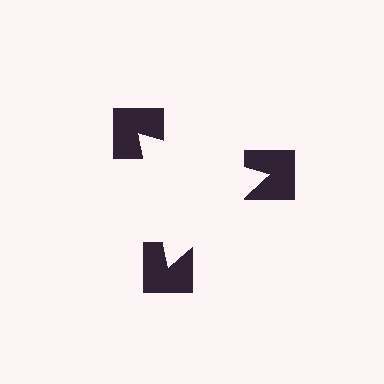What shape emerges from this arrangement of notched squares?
An illusory triangle — its edges are inferred from the aligned wedge cuts in the notched squares, not physically drawn.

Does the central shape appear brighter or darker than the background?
It typically appears slightly brighter than the background, even though no actual brightness change is drawn.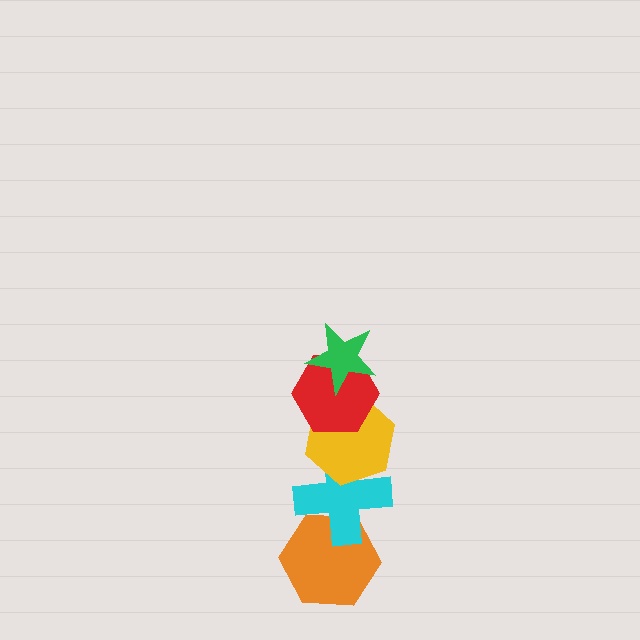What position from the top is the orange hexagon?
The orange hexagon is 5th from the top.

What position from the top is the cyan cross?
The cyan cross is 4th from the top.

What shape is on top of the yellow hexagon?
The red hexagon is on top of the yellow hexagon.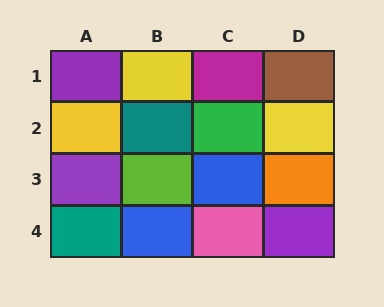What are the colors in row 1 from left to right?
Purple, yellow, magenta, brown.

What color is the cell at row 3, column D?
Orange.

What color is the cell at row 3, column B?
Lime.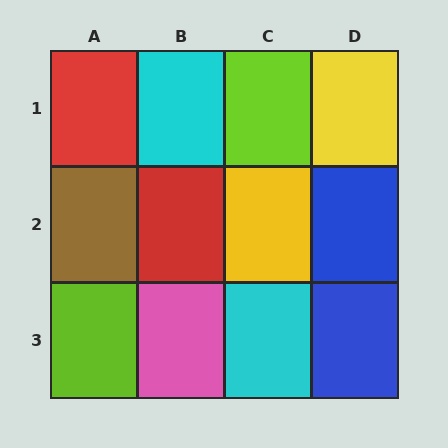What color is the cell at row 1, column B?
Cyan.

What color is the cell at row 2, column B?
Red.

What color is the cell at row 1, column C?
Lime.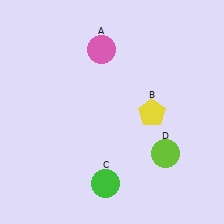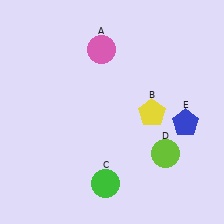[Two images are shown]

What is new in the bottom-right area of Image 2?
A blue pentagon (E) was added in the bottom-right area of Image 2.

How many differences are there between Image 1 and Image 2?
There is 1 difference between the two images.